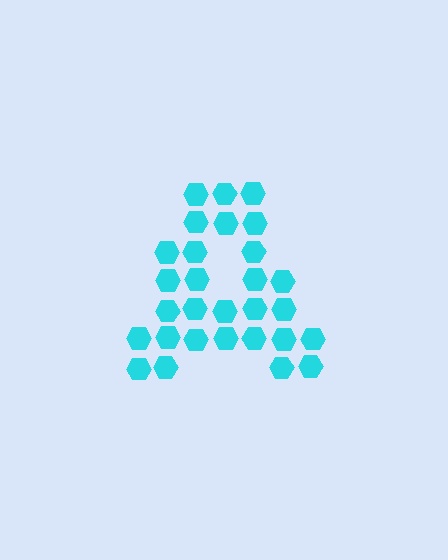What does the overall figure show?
The overall figure shows the letter A.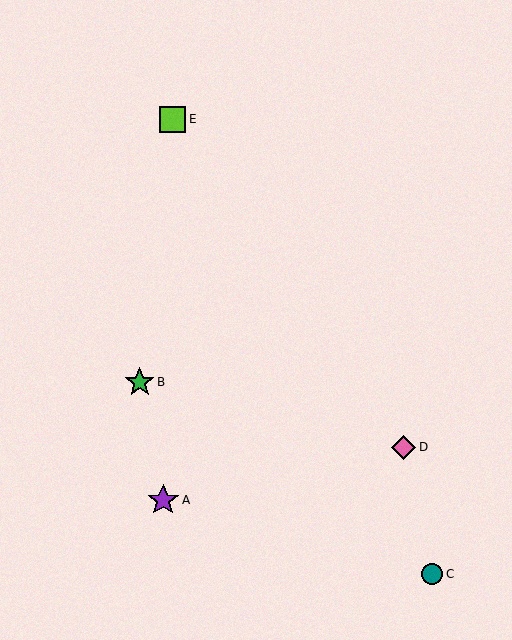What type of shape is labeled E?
Shape E is a lime square.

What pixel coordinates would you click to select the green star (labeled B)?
Click at (140, 382) to select the green star B.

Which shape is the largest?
The purple star (labeled A) is the largest.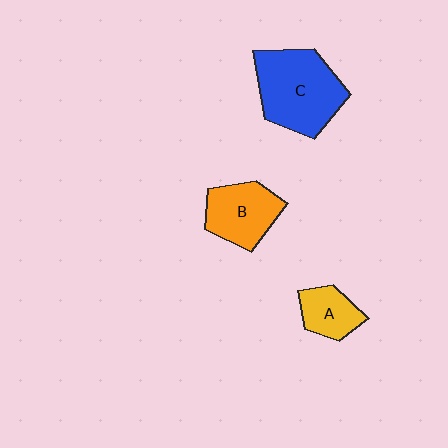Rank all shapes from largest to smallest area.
From largest to smallest: C (blue), B (orange), A (yellow).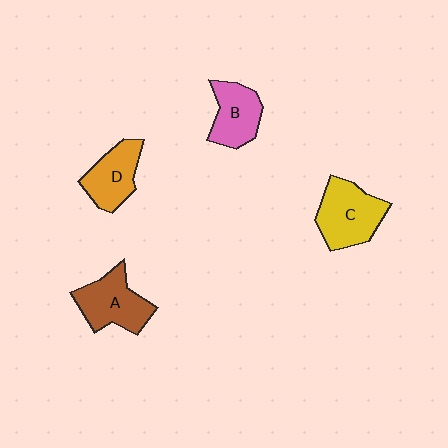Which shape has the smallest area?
Shape B (pink).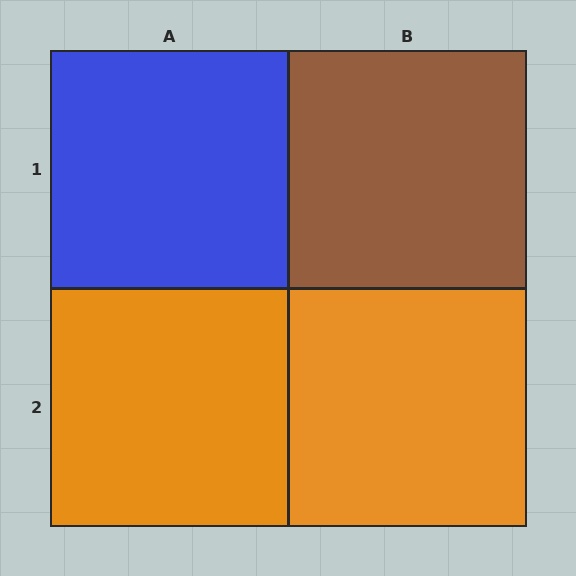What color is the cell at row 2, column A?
Orange.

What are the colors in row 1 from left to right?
Blue, brown.